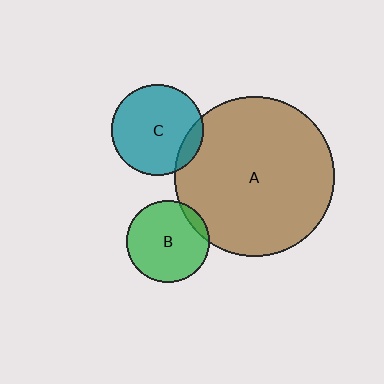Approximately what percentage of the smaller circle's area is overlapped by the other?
Approximately 10%.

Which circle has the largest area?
Circle A (brown).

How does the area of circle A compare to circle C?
Approximately 3.0 times.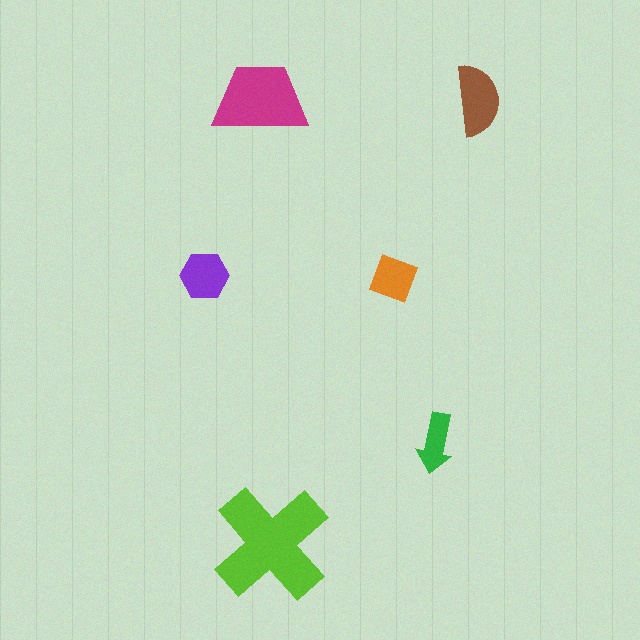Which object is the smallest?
The green arrow.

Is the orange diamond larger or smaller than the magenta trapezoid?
Smaller.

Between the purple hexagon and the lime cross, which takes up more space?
The lime cross.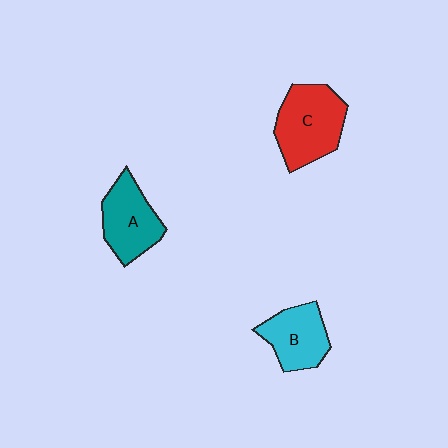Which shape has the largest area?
Shape C (red).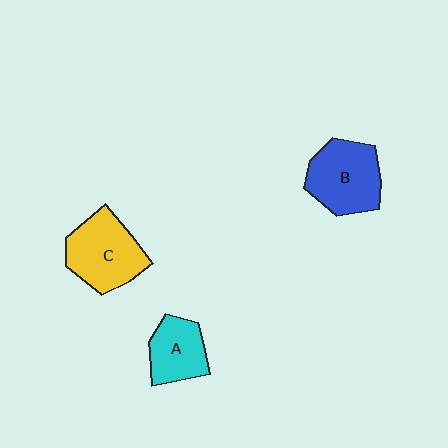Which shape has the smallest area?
Shape A (cyan).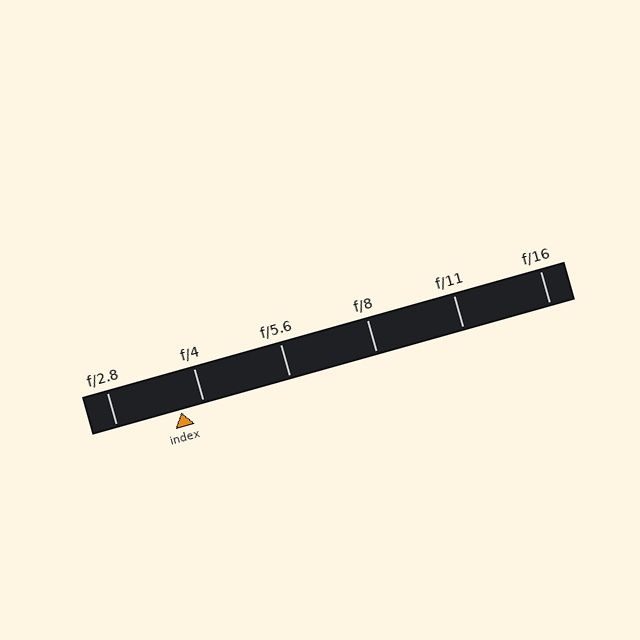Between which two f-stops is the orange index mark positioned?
The index mark is between f/2.8 and f/4.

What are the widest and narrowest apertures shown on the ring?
The widest aperture shown is f/2.8 and the narrowest is f/16.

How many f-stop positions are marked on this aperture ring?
There are 6 f-stop positions marked.